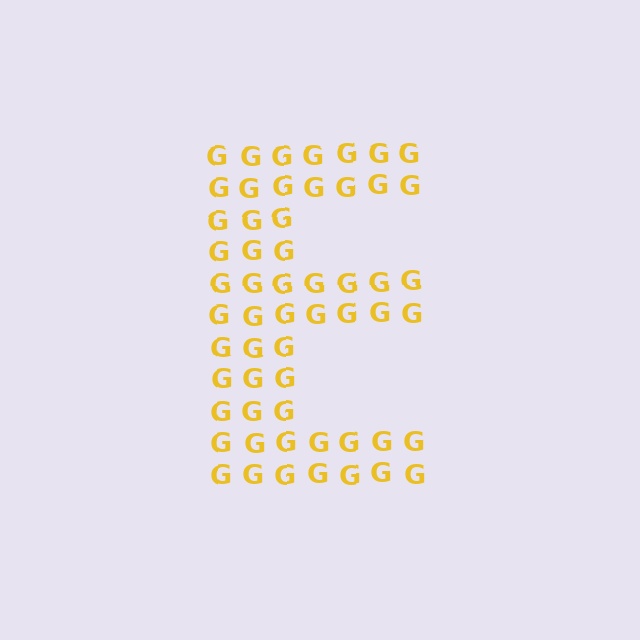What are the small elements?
The small elements are letter G's.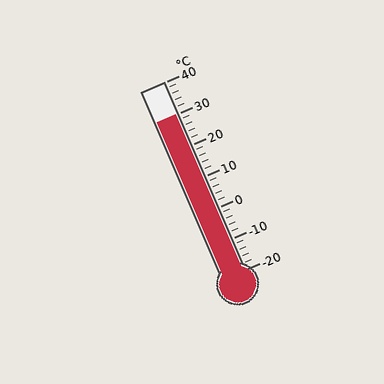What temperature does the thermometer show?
The thermometer shows approximately 30°C.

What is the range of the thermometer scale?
The thermometer scale ranges from -20°C to 40°C.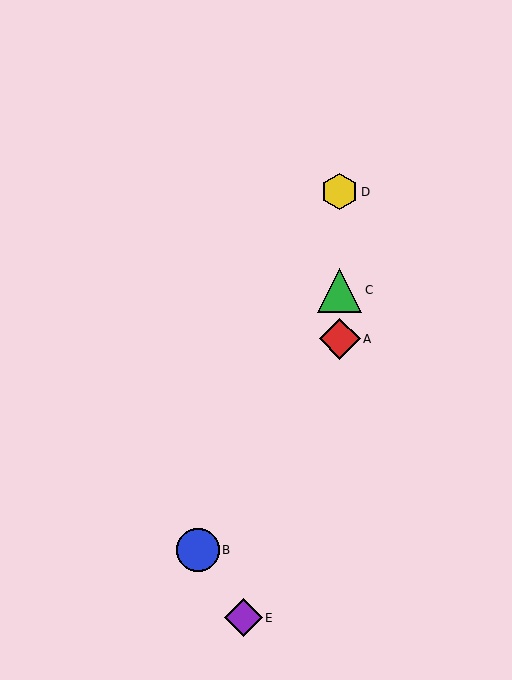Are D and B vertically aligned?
No, D is at x≈340 and B is at x≈198.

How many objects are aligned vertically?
3 objects (A, C, D) are aligned vertically.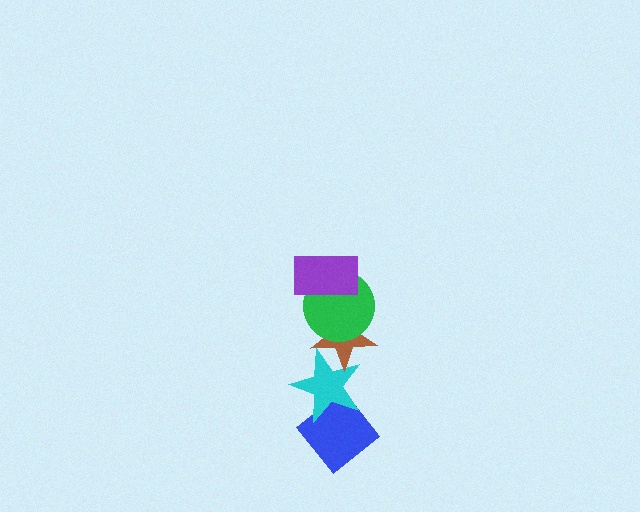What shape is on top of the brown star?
The green circle is on top of the brown star.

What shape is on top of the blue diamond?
The cyan star is on top of the blue diamond.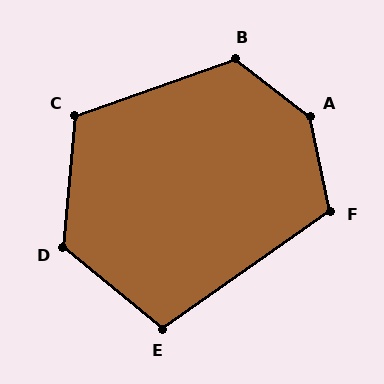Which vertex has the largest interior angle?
A, at approximately 140 degrees.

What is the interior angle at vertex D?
Approximately 125 degrees (obtuse).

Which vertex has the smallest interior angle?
E, at approximately 106 degrees.